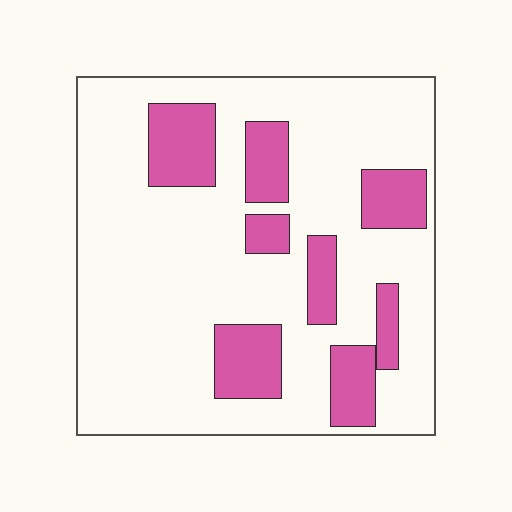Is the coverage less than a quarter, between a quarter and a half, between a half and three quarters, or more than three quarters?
Less than a quarter.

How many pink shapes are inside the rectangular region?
8.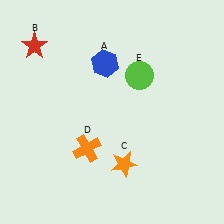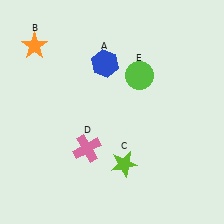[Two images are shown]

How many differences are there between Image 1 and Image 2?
There are 3 differences between the two images.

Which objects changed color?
B changed from red to orange. C changed from orange to lime. D changed from orange to pink.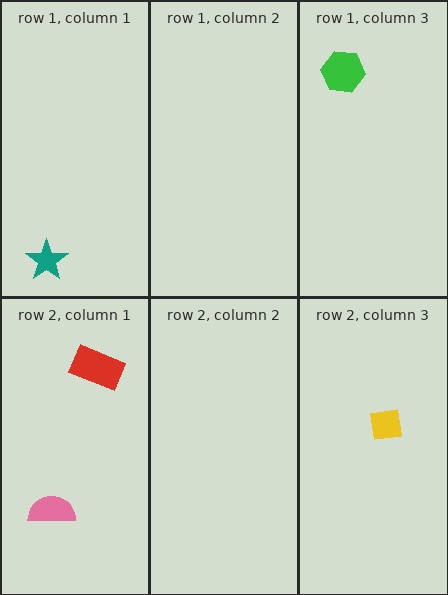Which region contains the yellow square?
The row 2, column 3 region.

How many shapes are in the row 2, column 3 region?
1.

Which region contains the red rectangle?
The row 2, column 1 region.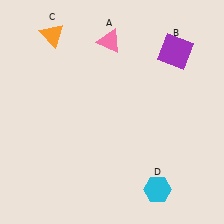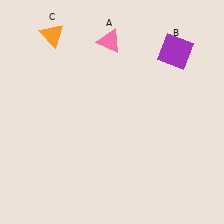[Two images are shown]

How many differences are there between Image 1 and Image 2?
There is 1 difference between the two images.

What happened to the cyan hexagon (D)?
The cyan hexagon (D) was removed in Image 2. It was in the bottom-right area of Image 1.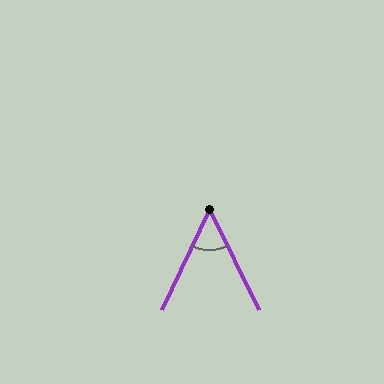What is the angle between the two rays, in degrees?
Approximately 52 degrees.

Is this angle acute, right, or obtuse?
It is acute.